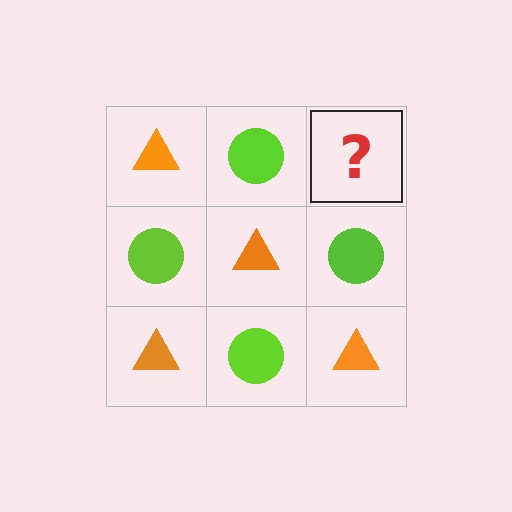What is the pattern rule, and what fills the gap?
The rule is that it alternates orange triangle and lime circle in a checkerboard pattern. The gap should be filled with an orange triangle.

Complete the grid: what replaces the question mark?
The question mark should be replaced with an orange triangle.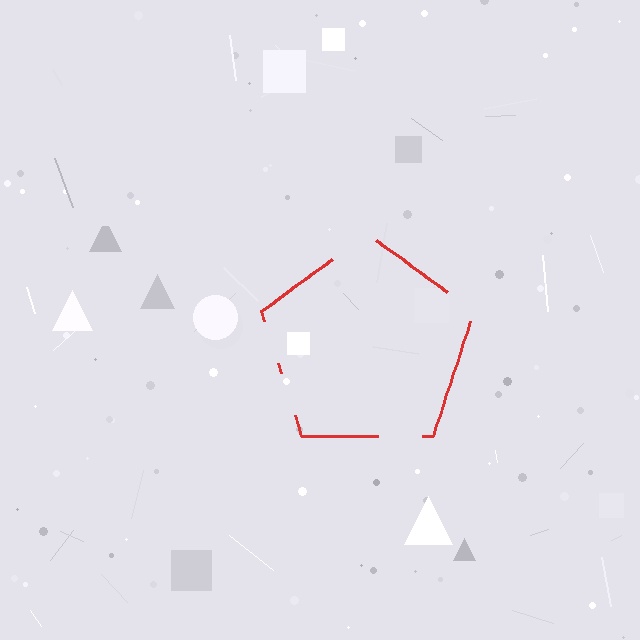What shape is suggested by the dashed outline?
The dashed outline suggests a pentagon.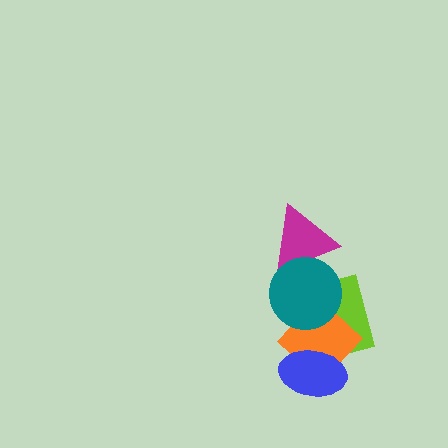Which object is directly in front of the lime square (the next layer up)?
The orange diamond is directly in front of the lime square.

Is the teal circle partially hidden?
No, no other shape covers it.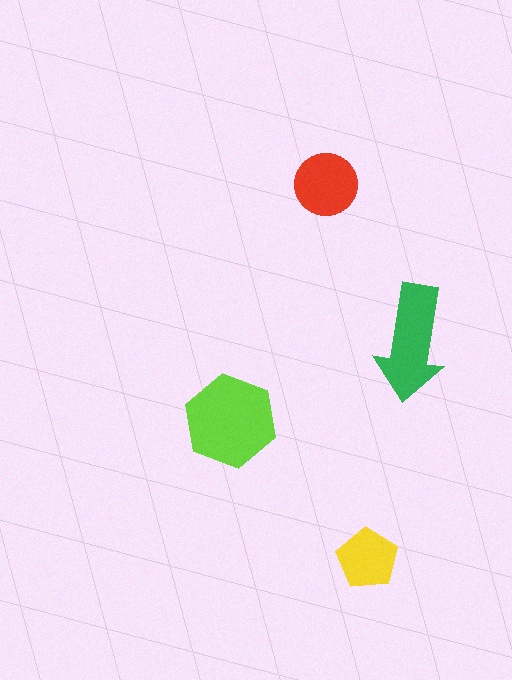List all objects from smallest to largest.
The yellow pentagon, the red circle, the green arrow, the lime hexagon.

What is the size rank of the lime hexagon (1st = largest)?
1st.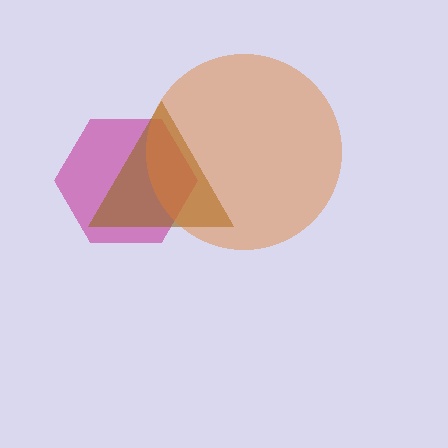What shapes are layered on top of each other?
The layered shapes are: a magenta hexagon, a brown triangle, an orange circle.